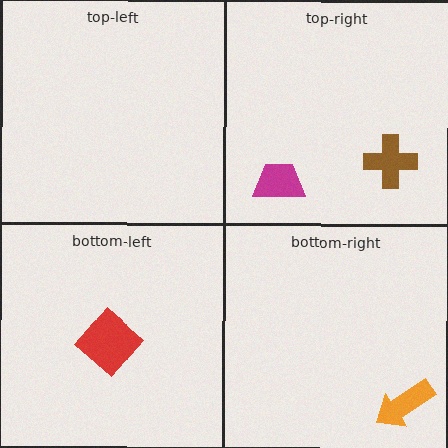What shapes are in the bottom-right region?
The orange arrow.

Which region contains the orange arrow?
The bottom-right region.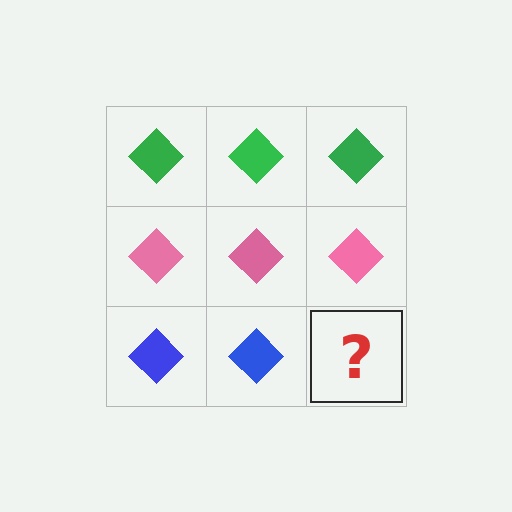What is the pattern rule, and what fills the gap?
The rule is that each row has a consistent color. The gap should be filled with a blue diamond.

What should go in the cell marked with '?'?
The missing cell should contain a blue diamond.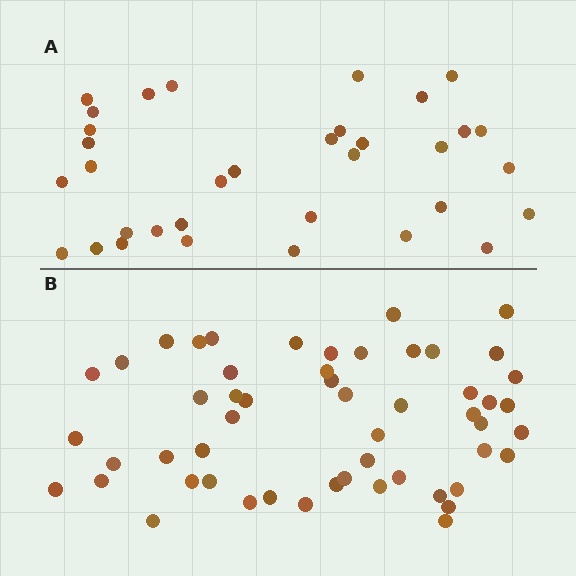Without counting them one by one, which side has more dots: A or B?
Region B (the bottom region) has more dots.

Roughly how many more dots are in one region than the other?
Region B has approximately 20 more dots than region A.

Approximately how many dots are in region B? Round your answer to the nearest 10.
About 50 dots. (The exact count is 53, which rounds to 50.)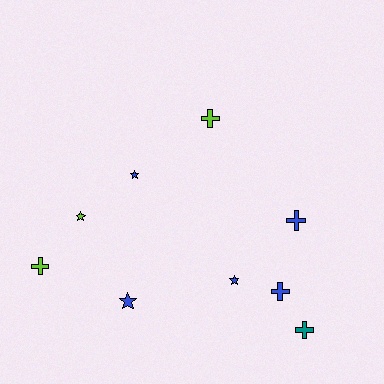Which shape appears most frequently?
Cross, with 5 objects.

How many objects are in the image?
There are 9 objects.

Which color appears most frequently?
Blue, with 5 objects.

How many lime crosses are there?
There are 2 lime crosses.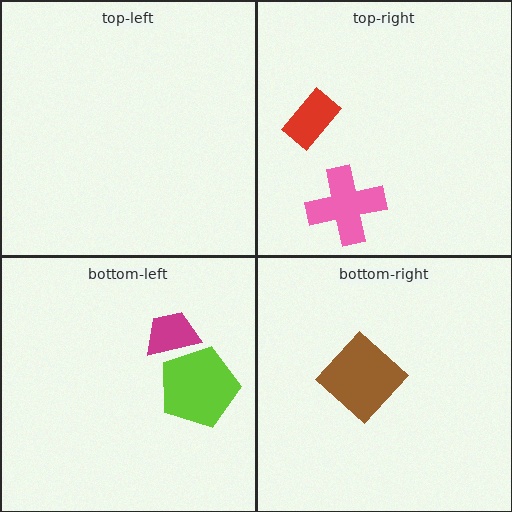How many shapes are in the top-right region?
2.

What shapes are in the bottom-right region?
The brown diamond.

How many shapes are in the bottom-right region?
1.